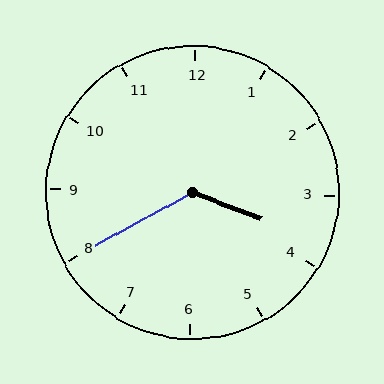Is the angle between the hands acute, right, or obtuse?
It is obtuse.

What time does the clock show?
3:40.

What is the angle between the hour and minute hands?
Approximately 130 degrees.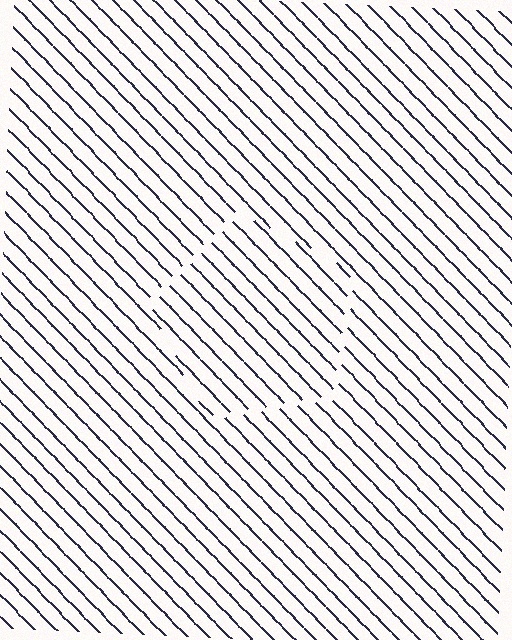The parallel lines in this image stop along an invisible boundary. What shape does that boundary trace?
An illusory pentagon. The interior of the shape contains the same grating, shifted by half a period — the contour is defined by the phase discontinuity where line-ends from the inner and outer gratings abut.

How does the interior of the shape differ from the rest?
The interior of the shape contains the same grating, shifted by half a period — the contour is defined by the phase discontinuity where line-ends from the inner and outer gratings abut.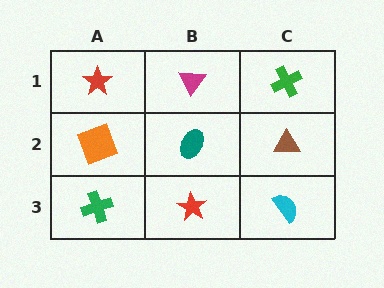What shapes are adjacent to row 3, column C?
A brown triangle (row 2, column C), a red star (row 3, column B).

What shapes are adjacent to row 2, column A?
A red star (row 1, column A), a green cross (row 3, column A), a teal ellipse (row 2, column B).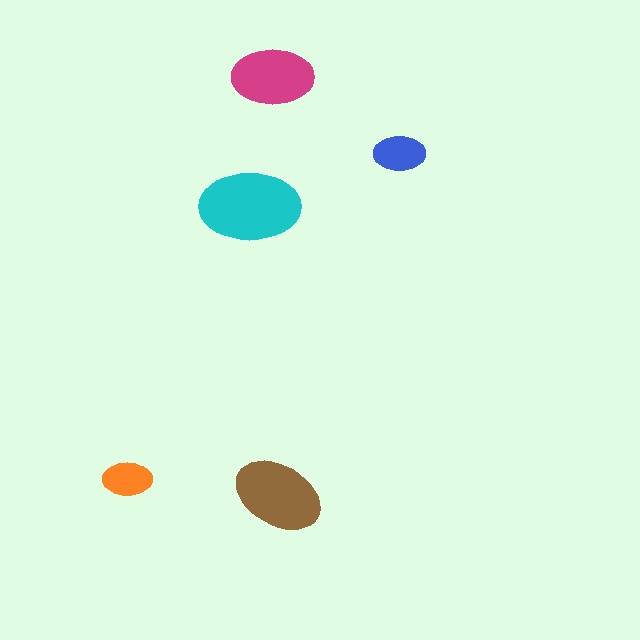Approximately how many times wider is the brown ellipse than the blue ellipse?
About 1.5 times wider.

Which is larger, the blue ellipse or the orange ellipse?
The blue one.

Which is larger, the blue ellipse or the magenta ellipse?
The magenta one.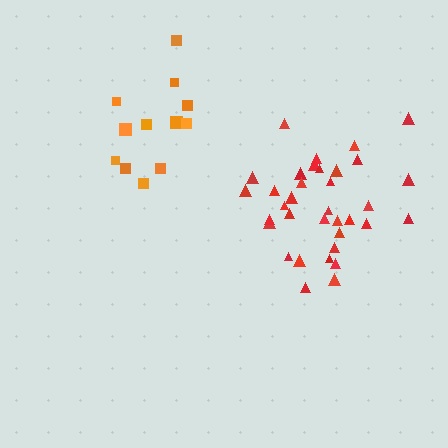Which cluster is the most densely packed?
Red.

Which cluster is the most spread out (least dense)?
Orange.